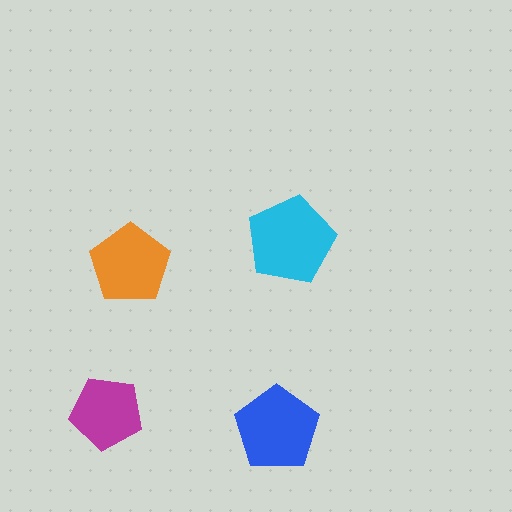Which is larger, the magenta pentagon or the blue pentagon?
The blue one.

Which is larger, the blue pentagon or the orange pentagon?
The blue one.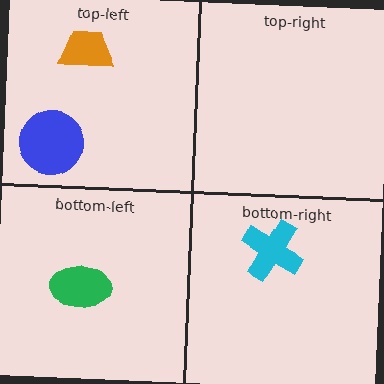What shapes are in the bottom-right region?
The cyan cross.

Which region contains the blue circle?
The top-left region.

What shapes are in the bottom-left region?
The green ellipse.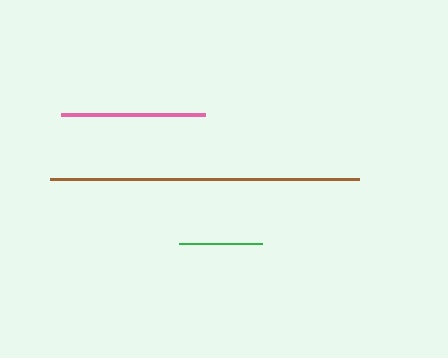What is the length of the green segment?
The green segment is approximately 82 pixels long.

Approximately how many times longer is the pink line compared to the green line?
The pink line is approximately 1.8 times the length of the green line.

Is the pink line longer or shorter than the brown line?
The brown line is longer than the pink line.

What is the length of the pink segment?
The pink segment is approximately 144 pixels long.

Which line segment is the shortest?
The green line is the shortest at approximately 82 pixels.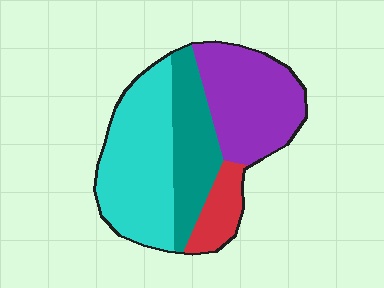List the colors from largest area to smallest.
From largest to smallest: cyan, purple, teal, red.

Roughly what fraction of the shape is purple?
Purple covers roughly 30% of the shape.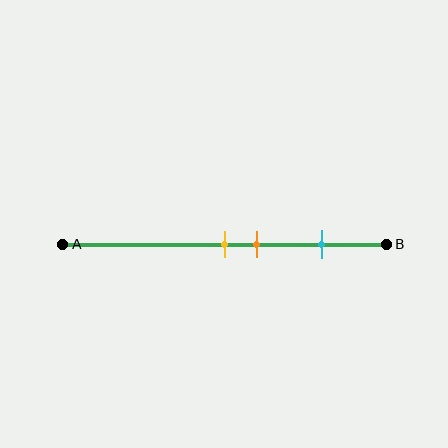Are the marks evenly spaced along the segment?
No, the marks are not evenly spaced.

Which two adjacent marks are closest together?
The yellow and orange marks are the closest adjacent pair.